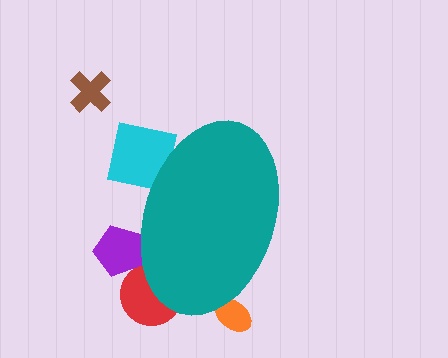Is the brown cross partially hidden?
No, the brown cross is fully visible.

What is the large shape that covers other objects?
A teal ellipse.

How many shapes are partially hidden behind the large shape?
4 shapes are partially hidden.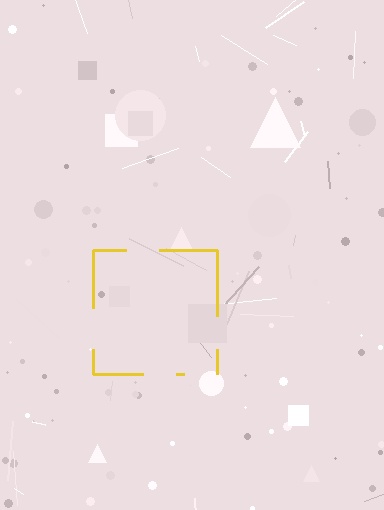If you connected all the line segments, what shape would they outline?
They would outline a square.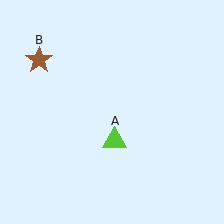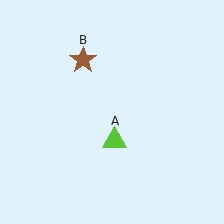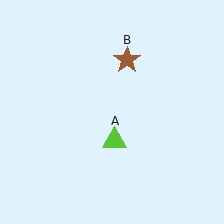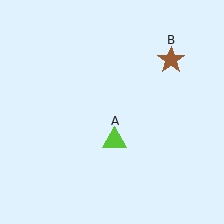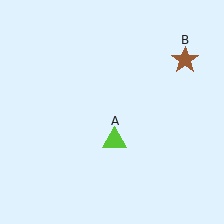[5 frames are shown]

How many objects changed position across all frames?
1 object changed position: brown star (object B).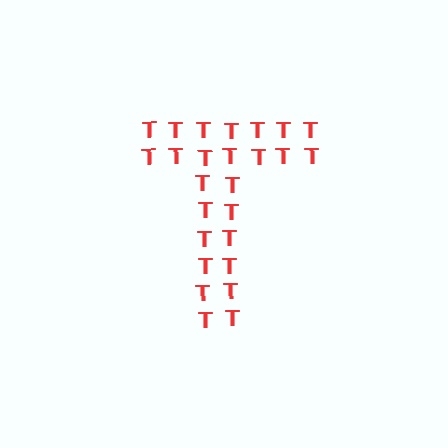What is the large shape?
The large shape is the letter T.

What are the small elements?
The small elements are letter T's.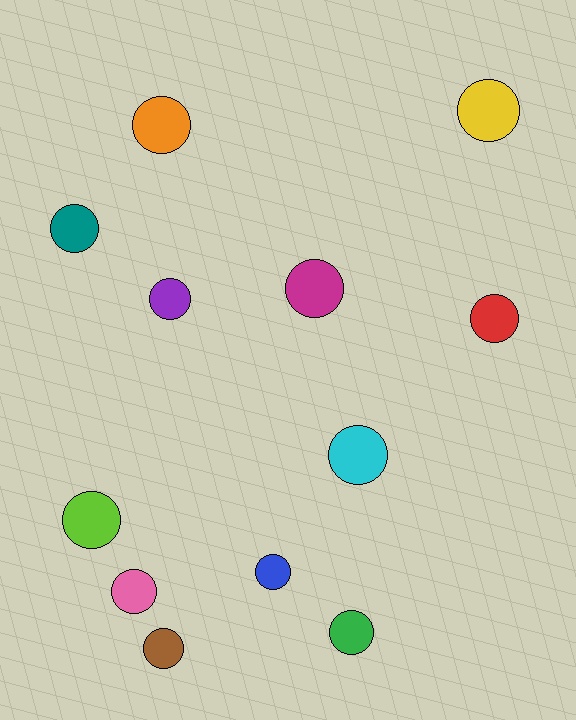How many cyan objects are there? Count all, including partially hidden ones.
There is 1 cyan object.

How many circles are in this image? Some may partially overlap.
There are 12 circles.